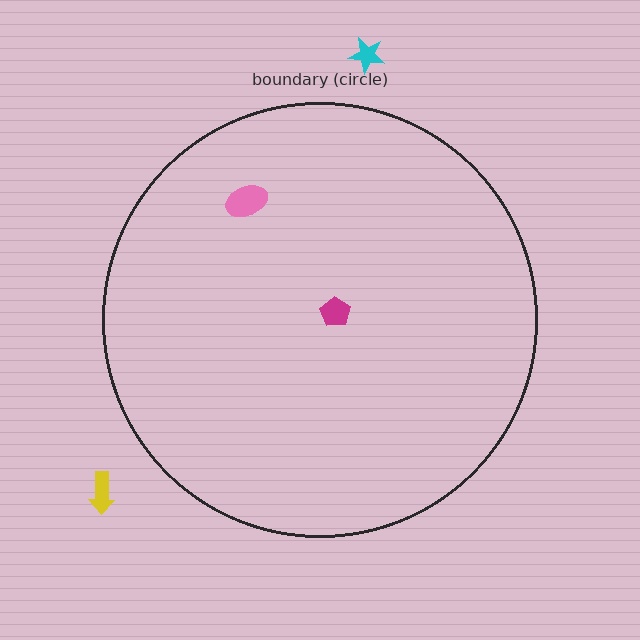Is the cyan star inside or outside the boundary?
Outside.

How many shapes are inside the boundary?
2 inside, 2 outside.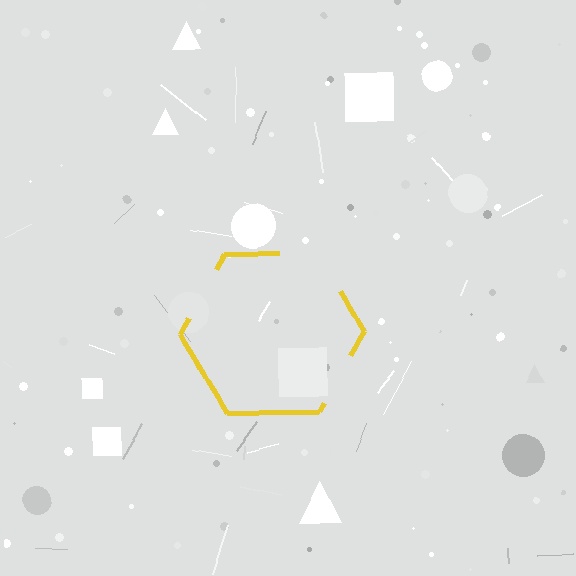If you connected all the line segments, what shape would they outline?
They would outline a hexagon.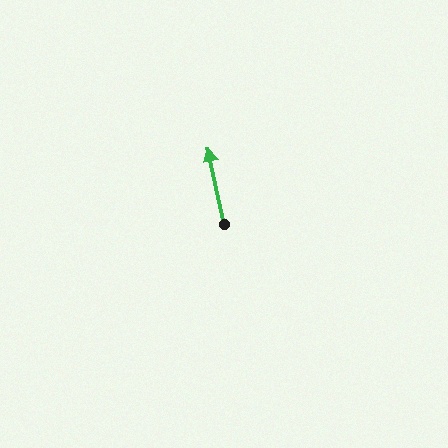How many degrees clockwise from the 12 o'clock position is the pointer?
Approximately 348 degrees.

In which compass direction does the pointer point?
North.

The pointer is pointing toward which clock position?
Roughly 12 o'clock.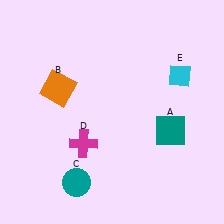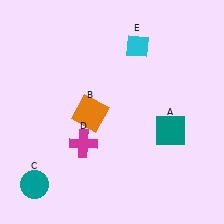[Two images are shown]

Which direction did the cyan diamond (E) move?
The cyan diamond (E) moved left.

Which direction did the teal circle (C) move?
The teal circle (C) moved left.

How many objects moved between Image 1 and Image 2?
3 objects moved between the two images.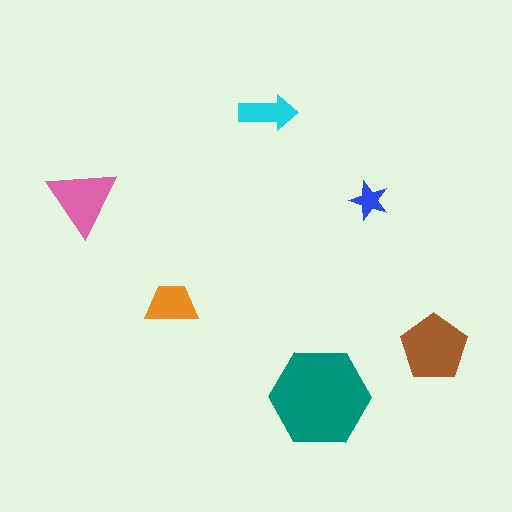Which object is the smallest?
The blue star.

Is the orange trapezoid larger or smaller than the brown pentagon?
Smaller.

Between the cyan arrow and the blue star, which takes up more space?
The cyan arrow.